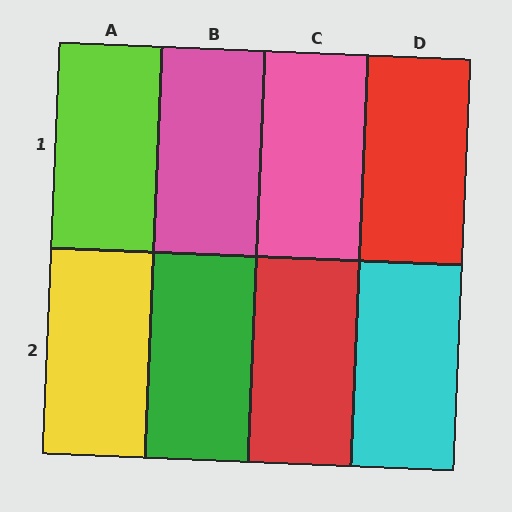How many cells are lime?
1 cell is lime.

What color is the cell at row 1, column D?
Red.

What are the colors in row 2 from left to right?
Yellow, green, red, cyan.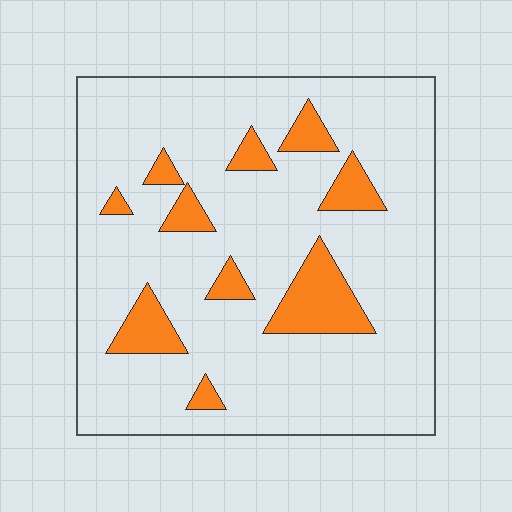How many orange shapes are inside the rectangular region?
10.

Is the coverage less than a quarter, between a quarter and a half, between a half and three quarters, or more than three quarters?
Less than a quarter.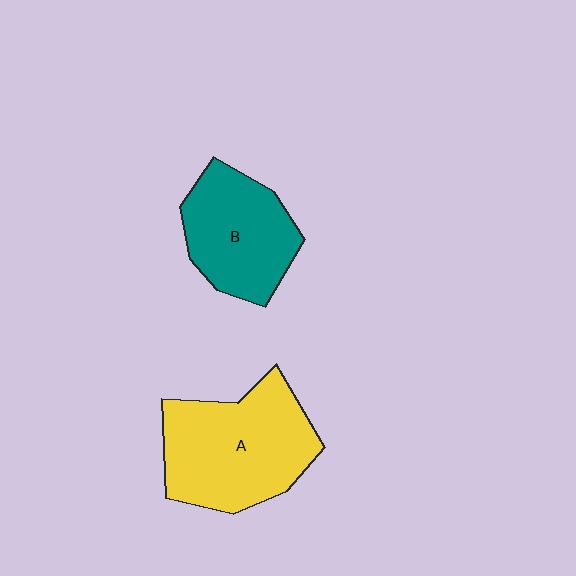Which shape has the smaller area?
Shape B (teal).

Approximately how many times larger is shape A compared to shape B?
Approximately 1.3 times.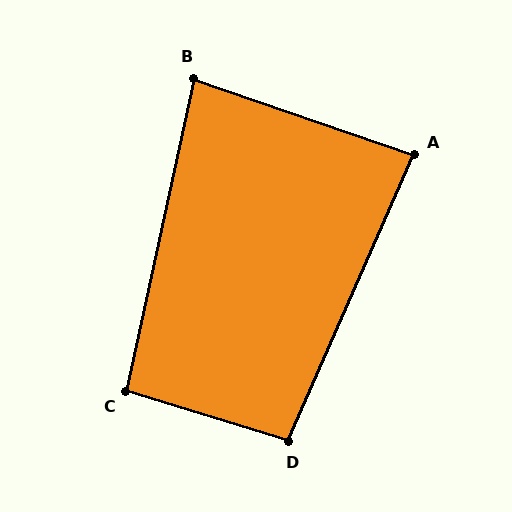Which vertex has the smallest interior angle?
B, at approximately 83 degrees.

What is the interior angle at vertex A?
Approximately 85 degrees (approximately right).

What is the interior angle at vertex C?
Approximately 95 degrees (approximately right).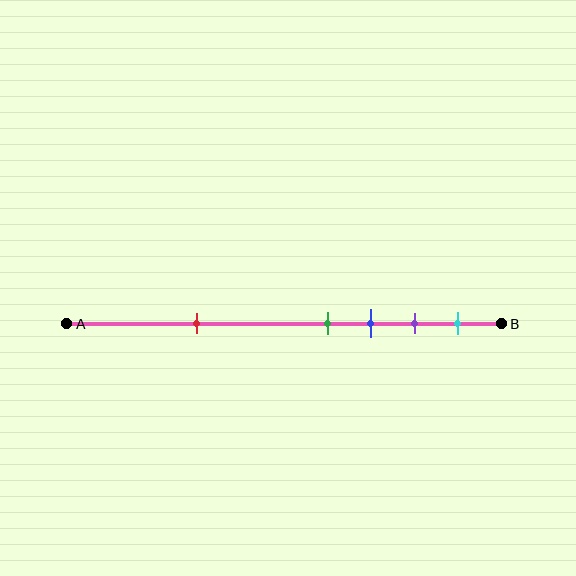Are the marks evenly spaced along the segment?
No, the marks are not evenly spaced.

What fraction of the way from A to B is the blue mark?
The blue mark is approximately 70% (0.7) of the way from A to B.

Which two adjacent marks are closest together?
The green and blue marks are the closest adjacent pair.